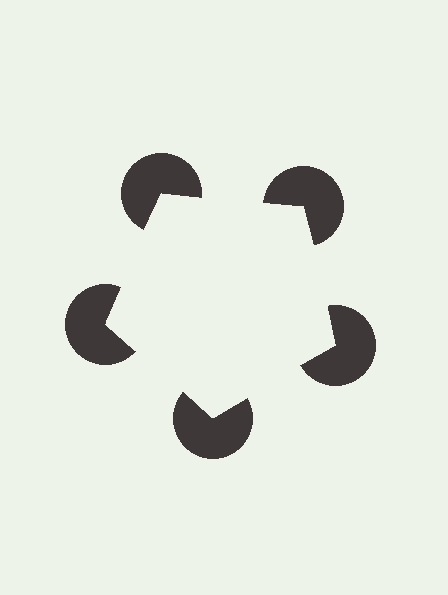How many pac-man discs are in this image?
There are 5 — one at each vertex of the illusory pentagon.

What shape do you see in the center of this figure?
An illusory pentagon — its edges are inferred from the aligned wedge cuts in the pac-man discs, not physically drawn.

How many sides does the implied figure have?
5 sides.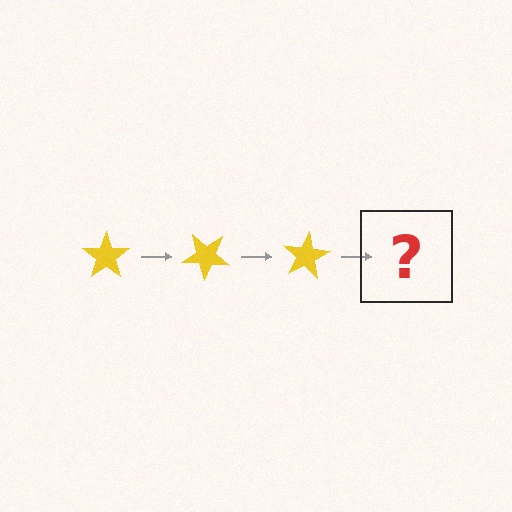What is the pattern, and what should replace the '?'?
The pattern is that the star rotates 40 degrees each step. The '?' should be a yellow star rotated 120 degrees.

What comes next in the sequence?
The next element should be a yellow star rotated 120 degrees.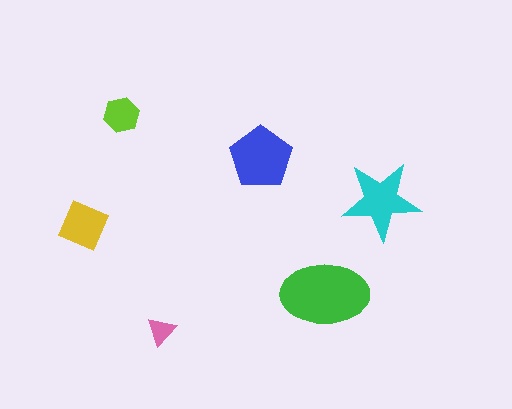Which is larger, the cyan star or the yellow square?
The cyan star.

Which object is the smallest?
The pink triangle.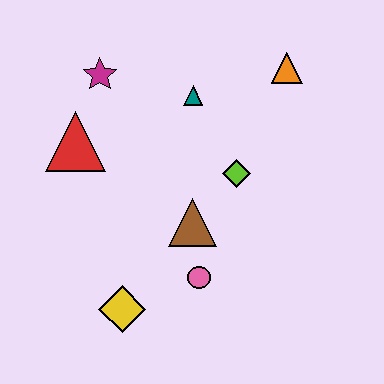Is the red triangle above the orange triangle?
No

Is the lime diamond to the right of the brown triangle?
Yes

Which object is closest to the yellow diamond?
The pink circle is closest to the yellow diamond.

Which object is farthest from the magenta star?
The yellow diamond is farthest from the magenta star.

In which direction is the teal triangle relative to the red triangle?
The teal triangle is to the right of the red triangle.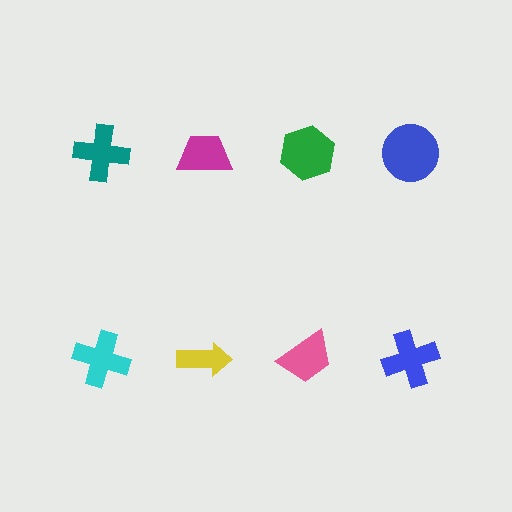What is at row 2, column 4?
A blue cross.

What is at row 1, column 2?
A magenta trapezoid.